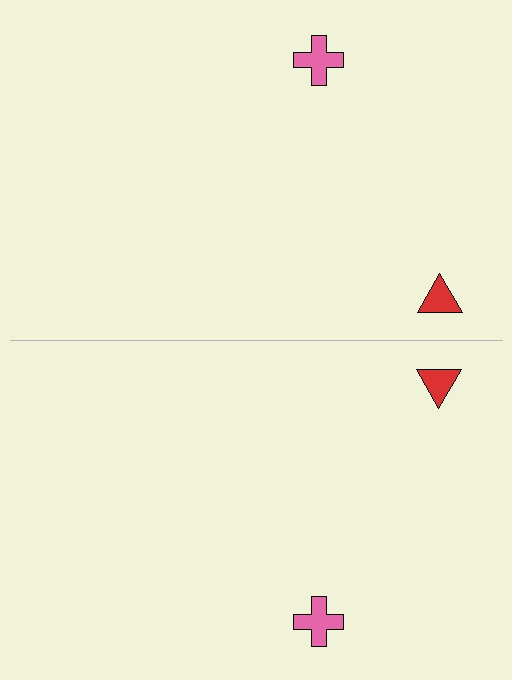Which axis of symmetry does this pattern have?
The pattern has a horizontal axis of symmetry running through the center of the image.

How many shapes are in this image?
There are 4 shapes in this image.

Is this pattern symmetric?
Yes, this pattern has bilateral (reflection) symmetry.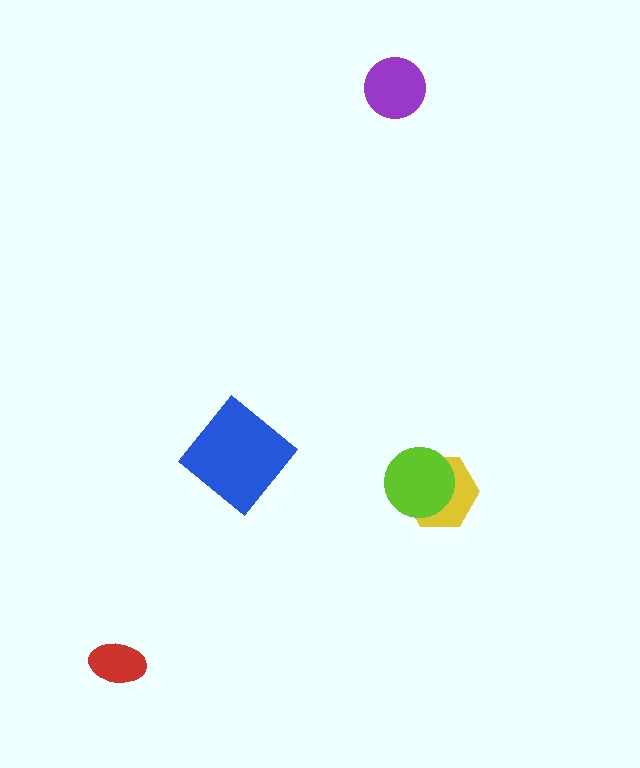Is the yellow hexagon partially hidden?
Yes, it is partially covered by another shape.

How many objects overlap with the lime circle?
1 object overlaps with the lime circle.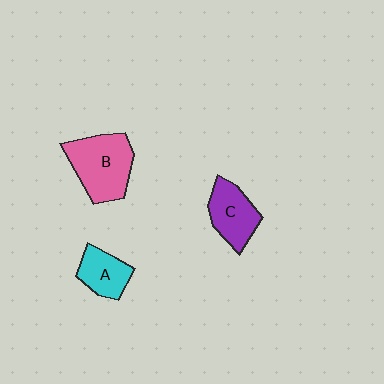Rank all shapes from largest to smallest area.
From largest to smallest: B (pink), C (purple), A (cyan).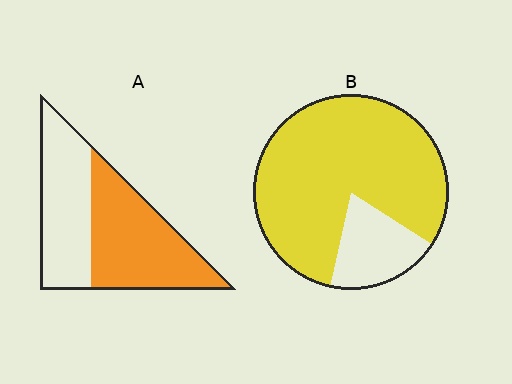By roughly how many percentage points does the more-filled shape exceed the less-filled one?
By roughly 25 percentage points (B over A).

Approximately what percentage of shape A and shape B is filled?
A is approximately 55% and B is approximately 80%.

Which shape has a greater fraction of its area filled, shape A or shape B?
Shape B.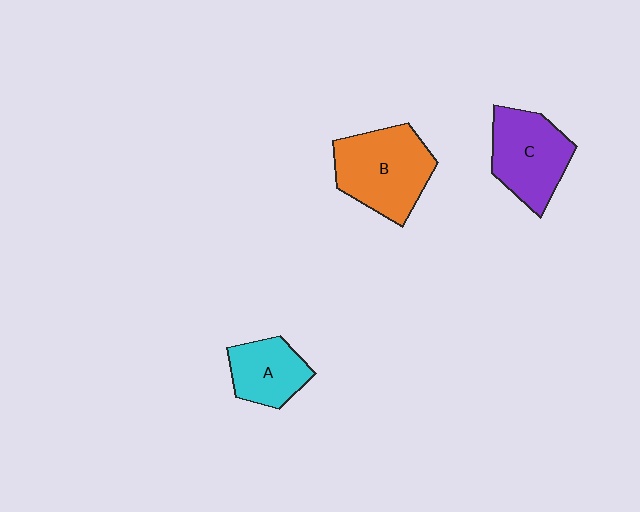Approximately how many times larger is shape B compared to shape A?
Approximately 1.6 times.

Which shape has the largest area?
Shape B (orange).